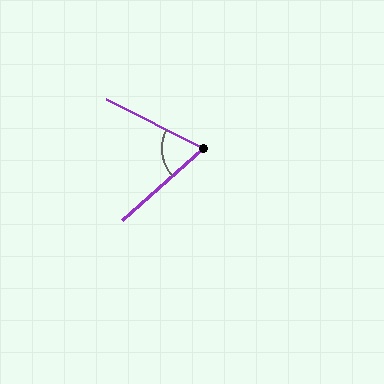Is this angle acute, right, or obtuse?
It is acute.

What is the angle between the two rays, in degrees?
Approximately 69 degrees.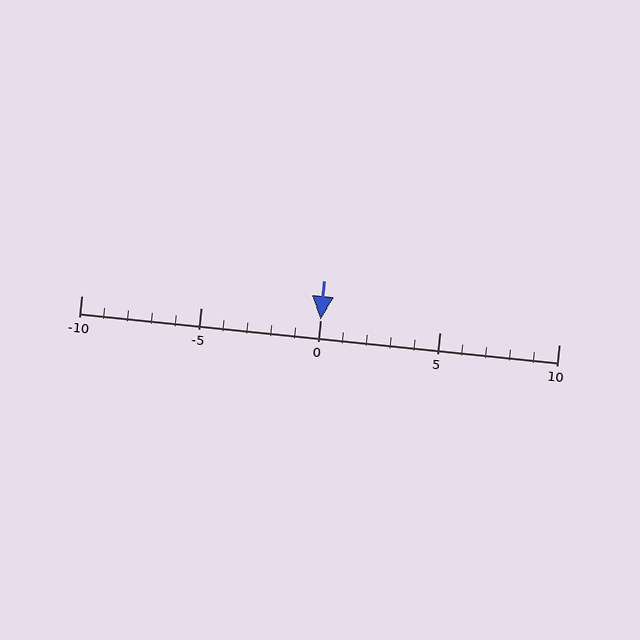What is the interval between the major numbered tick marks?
The major tick marks are spaced 5 units apart.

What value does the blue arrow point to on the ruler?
The blue arrow points to approximately 0.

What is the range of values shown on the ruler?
The ruler shows values from -10 to 10.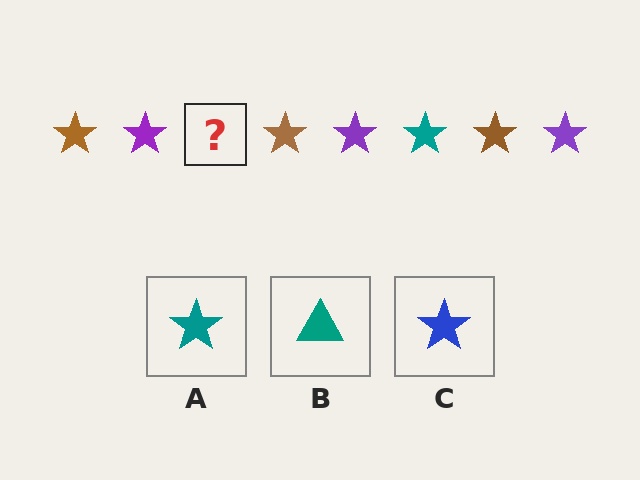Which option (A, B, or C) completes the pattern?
A.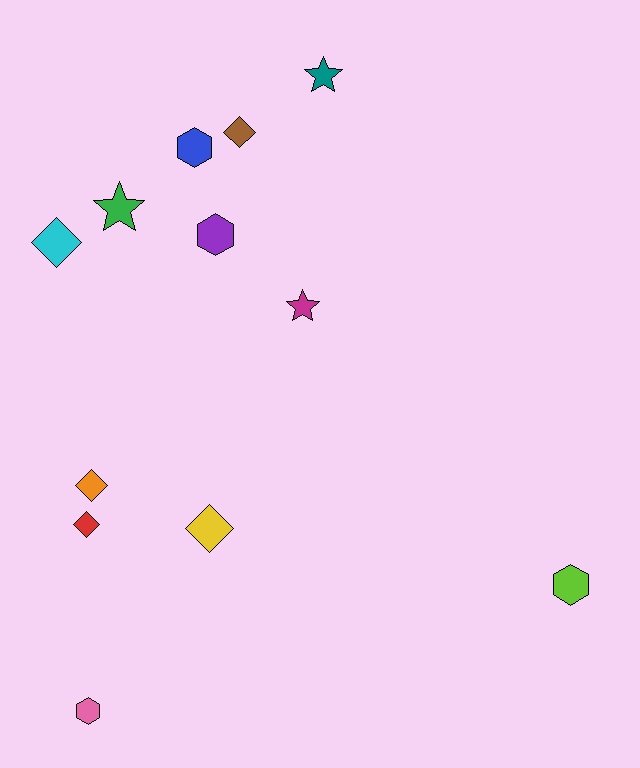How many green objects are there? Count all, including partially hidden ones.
There is 1 green object.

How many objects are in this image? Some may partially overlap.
There are 12 objects.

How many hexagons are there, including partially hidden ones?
There are 4 hexagons.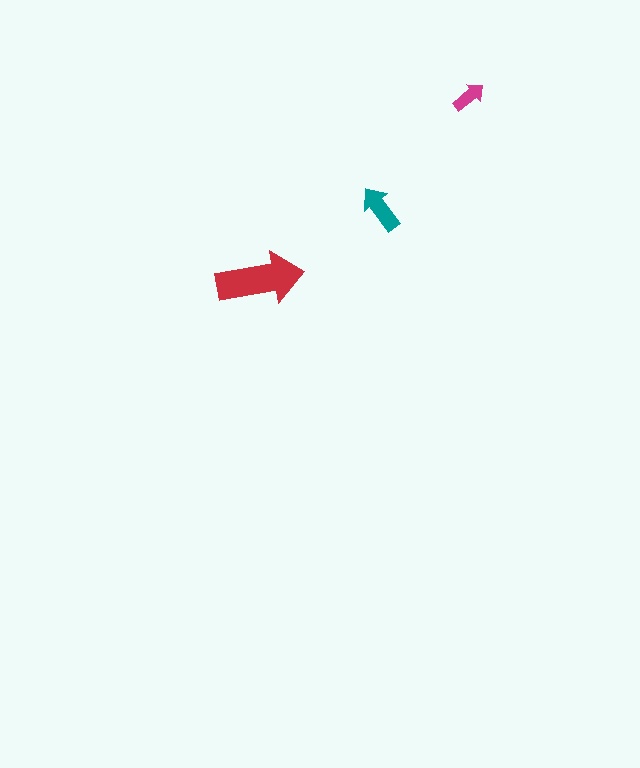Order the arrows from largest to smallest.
the red one, the teal one, the magenta one.